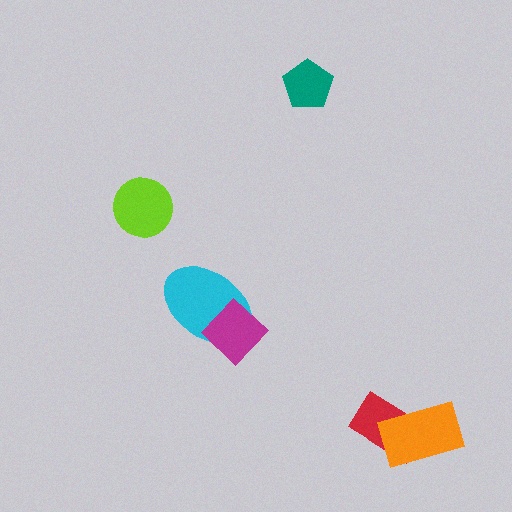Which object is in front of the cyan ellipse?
The magenta diamond is in front of the cyan ellipse.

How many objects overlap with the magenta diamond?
1 object overlaps with the magenta diamond.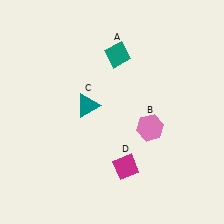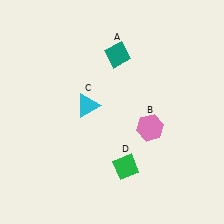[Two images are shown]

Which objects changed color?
C changed from teal to cyan. D changed from magenta to green.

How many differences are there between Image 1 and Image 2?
There are 2 differences between the two images.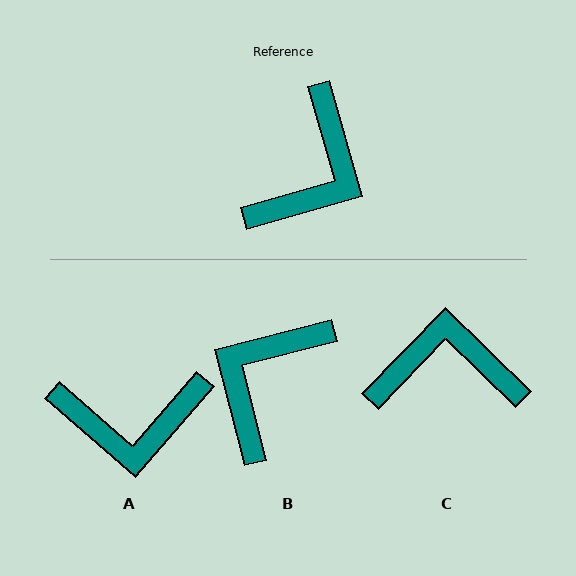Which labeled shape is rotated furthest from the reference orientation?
B, about 179 degrees away.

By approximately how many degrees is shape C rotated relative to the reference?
Approximately 120 degrees counter-clockwise.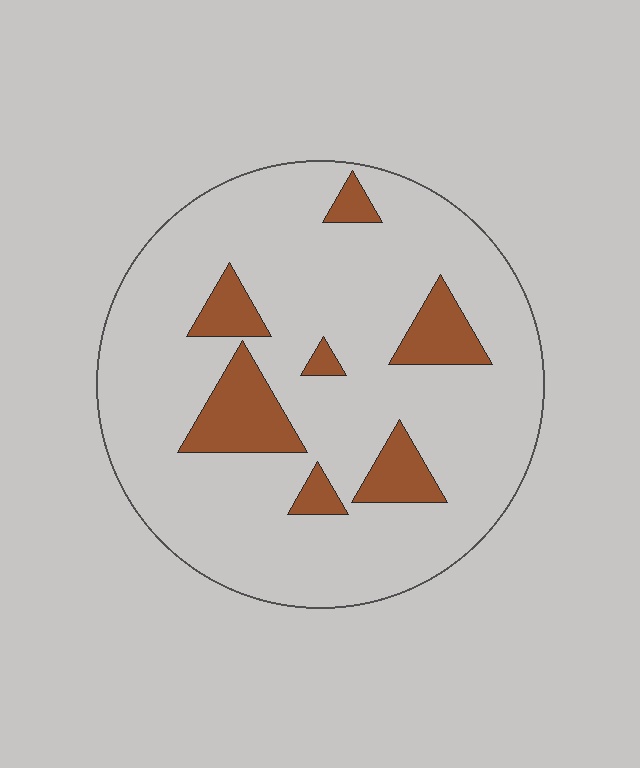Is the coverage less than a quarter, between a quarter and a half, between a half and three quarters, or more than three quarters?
Less than a quarter.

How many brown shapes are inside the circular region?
7.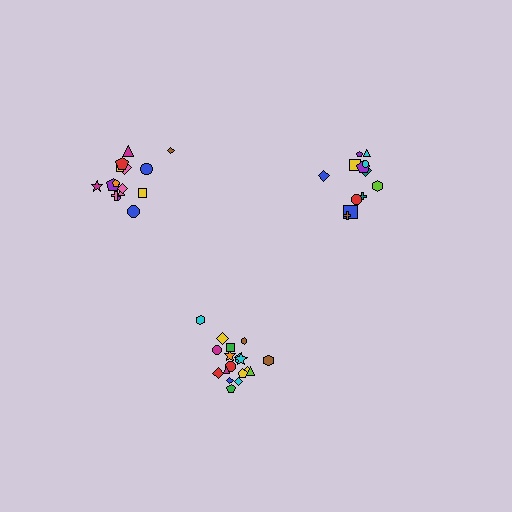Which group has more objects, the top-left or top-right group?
The top-left group.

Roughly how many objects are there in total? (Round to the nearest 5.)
Roughly 45 objects in total.